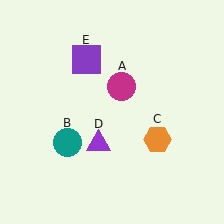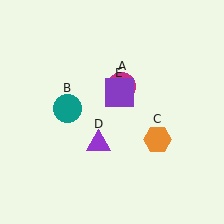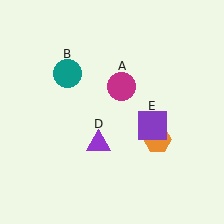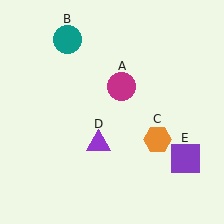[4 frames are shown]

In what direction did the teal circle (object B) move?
The teal circle (object B) moved up.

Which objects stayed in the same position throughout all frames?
Magenta circle (object A) and orange hexagon (object C) and purple triangle (object D) remained stationary.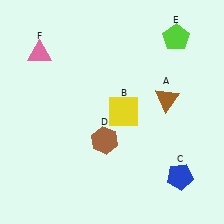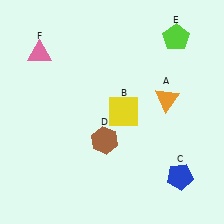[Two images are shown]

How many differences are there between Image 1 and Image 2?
There is 1 difference between the two images.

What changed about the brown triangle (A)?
In Image 1, A is brown. In Image 2, it changed to orange.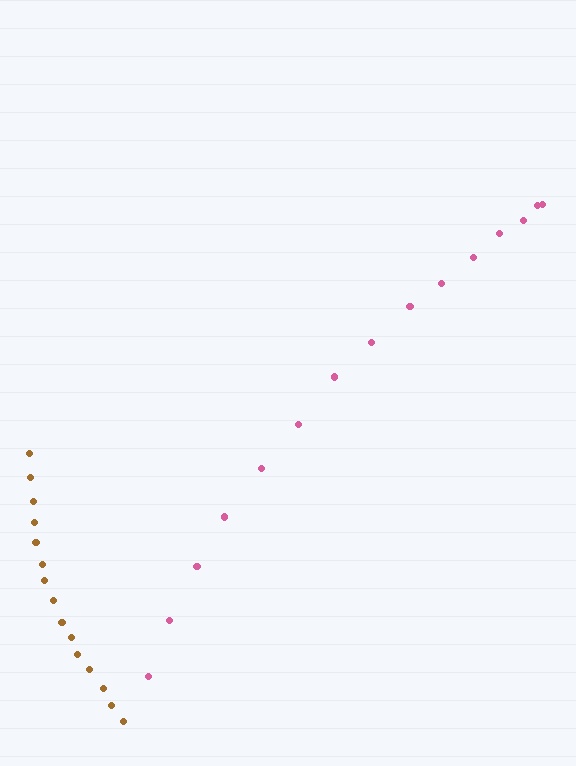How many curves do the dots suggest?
There are 2 distinct paths.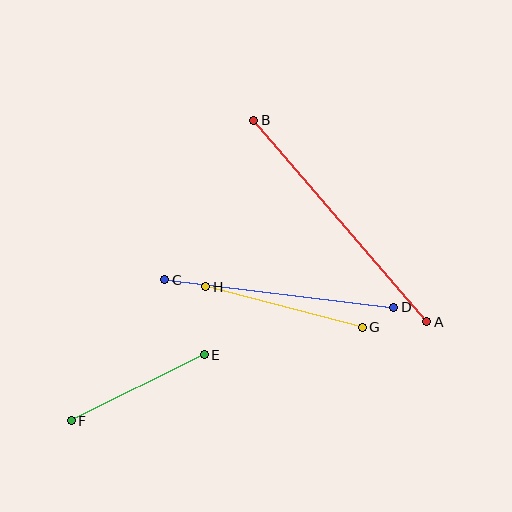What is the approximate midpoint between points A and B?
The midpoint is at approximately (340, 221) pixels.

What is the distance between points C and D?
The distance is approximately 230 pixels.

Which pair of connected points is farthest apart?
Points A and B are farthest apart.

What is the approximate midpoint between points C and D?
The midpoint is at approximately (279, 293) pixels.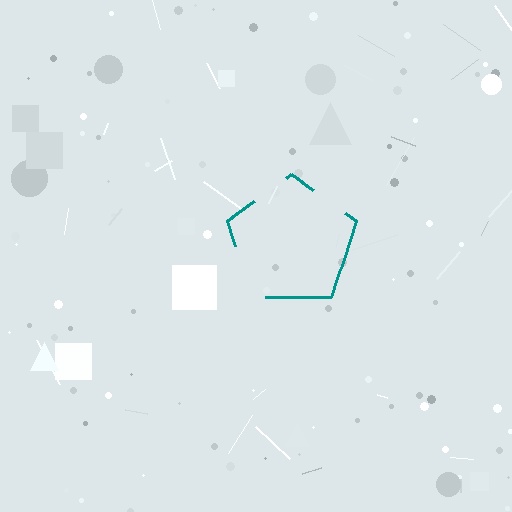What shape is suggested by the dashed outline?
The dashed outline suggests a pentagon.